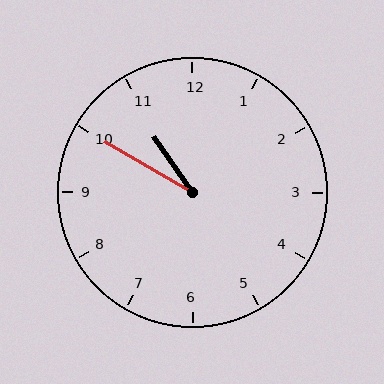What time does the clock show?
10:50.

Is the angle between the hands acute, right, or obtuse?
It is acute.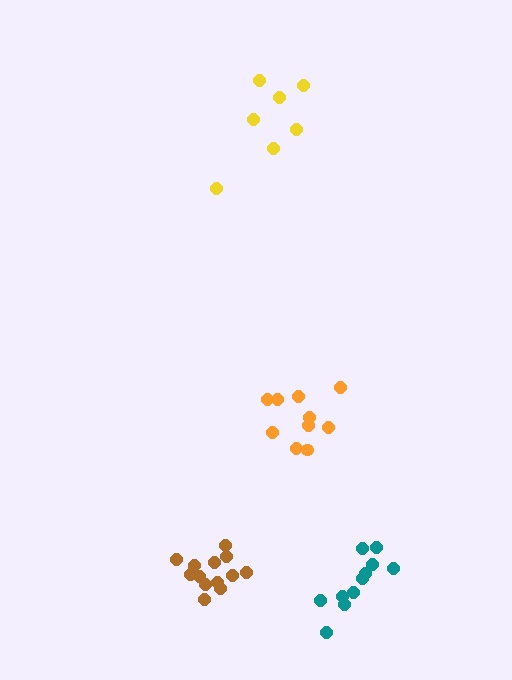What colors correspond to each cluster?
The clusters are colored: yellow, teal, brown, orange.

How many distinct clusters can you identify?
There are 4 distinct clusters.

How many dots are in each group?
Group 1: 7 dots, Group 2: 11 dots, Group 3: 13 dots, Group 4: 10 dots (41 total).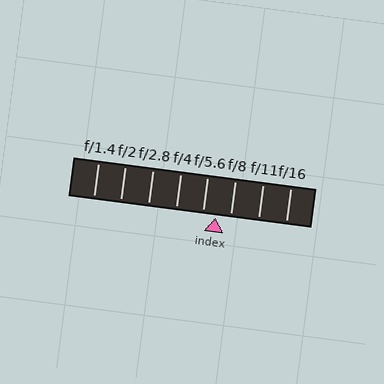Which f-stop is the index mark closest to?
The index mark is closest to f/5.6.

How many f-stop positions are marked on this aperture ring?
There are 8 f-stop positions marked.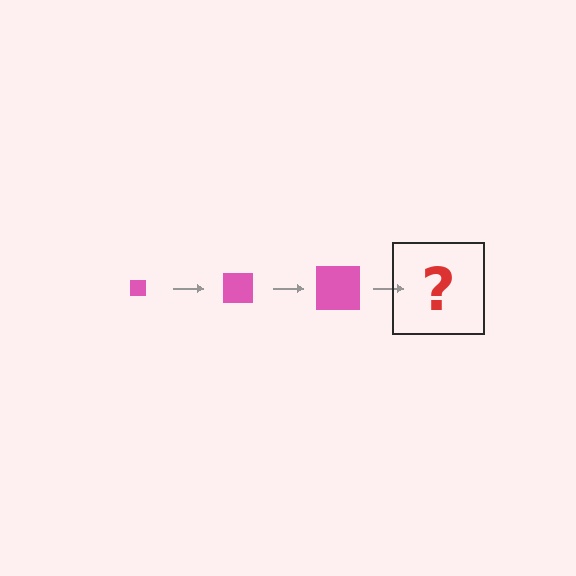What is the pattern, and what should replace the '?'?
The pattern is that the square gets progressively larger each step. The '?' should be a pink square, larger than the previous one.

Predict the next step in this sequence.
The next step is a pink square, larger than the previous one.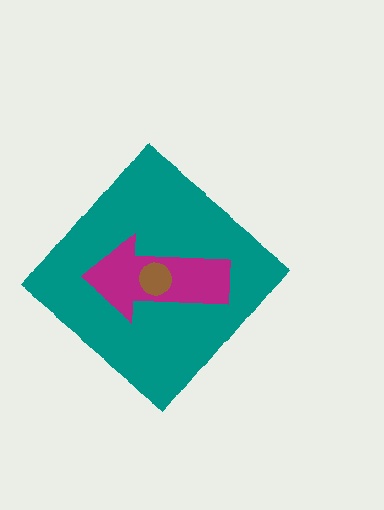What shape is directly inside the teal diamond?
The magenta arrow.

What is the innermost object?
The brown circle.